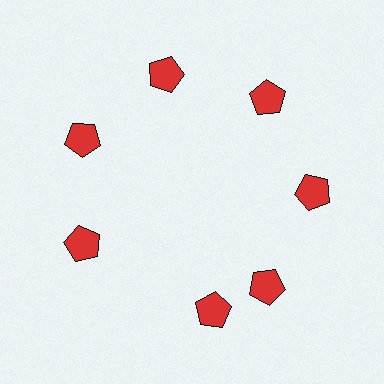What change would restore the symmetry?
The symmetry would be restored by rotating it back into even spacing with its neighbors so that all 7 pentagons sit at equal angles and equal distance from the center.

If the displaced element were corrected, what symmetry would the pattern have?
It would have 7-fold rotational symmetry — the pattern would map onto itself every 51 degrees.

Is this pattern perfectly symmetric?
No. The 7 red pentagons are arranged in a ring, but one element near the 6 o'clock position is rotated out of alignment along the ring, breaking the 7-fold rotational symmetry.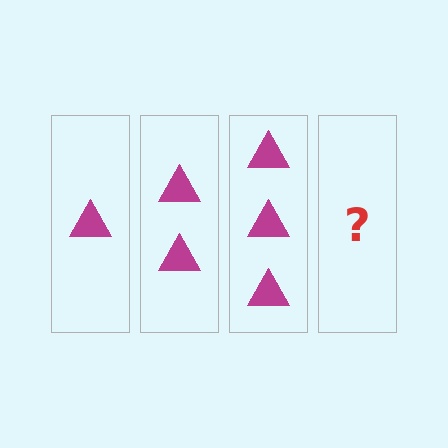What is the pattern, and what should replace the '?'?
The pattern is that each step adds one more triangle. The '?' should be 4 triangles.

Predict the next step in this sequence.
The next step is 4 triangles.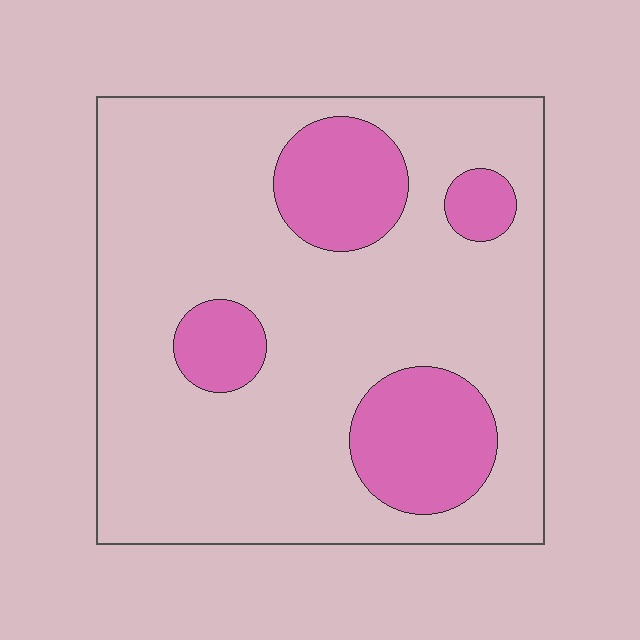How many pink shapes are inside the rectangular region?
4.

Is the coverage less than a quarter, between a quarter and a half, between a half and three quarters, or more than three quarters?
Less than a quarter.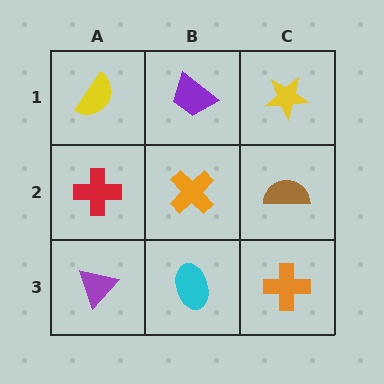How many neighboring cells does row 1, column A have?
2.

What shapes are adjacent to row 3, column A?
A red cross (row 2, column A), a cyan ellipse (row 3, column B).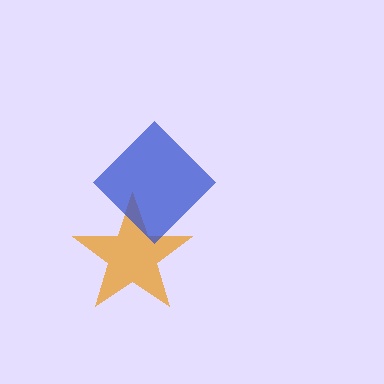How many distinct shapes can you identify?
There are 2 distinct shapes: an orange star, a blue diamond.